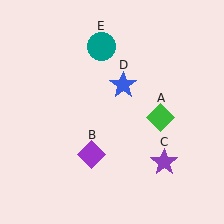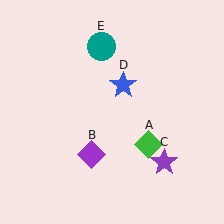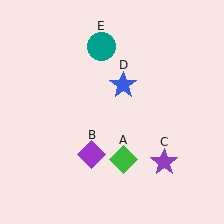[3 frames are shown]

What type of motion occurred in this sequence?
The green diamond (object A) rotated clockwise around the center of the scene.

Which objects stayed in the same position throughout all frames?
Purple diamond (object B) and purple star (object C) and blue star (object D) and teal circle (object E) remained stationary.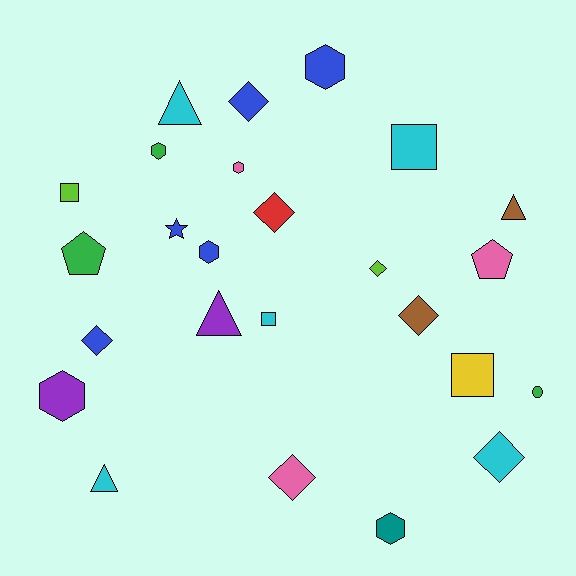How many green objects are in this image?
There are 3 green objects.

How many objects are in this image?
There are 25 objects.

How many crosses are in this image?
There are no crosses.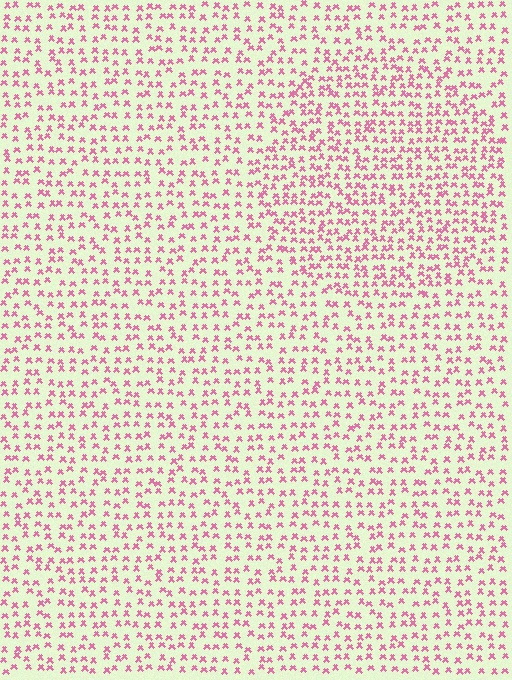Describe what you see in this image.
The image contains small pink elements arranged at two different densities. A circle-shaped region is visible where the elements are more densely packed than the surrounding area.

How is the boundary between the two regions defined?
The boundary is defined by a change in element density (approximately 1.5x ratio). All elements are the same color, size, and shape.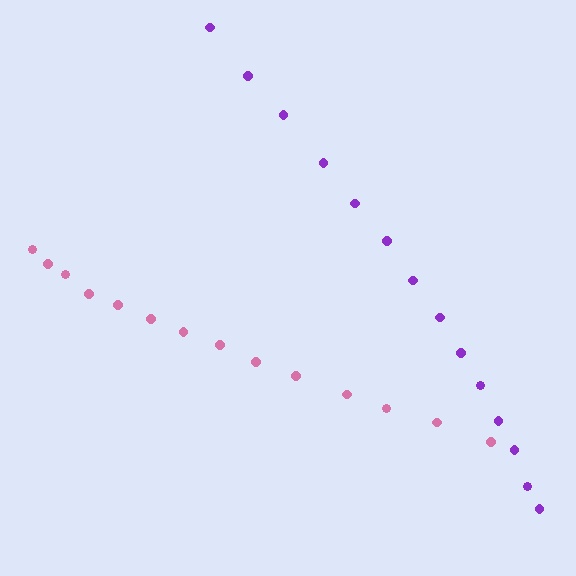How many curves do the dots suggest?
There are 2 distinct paths.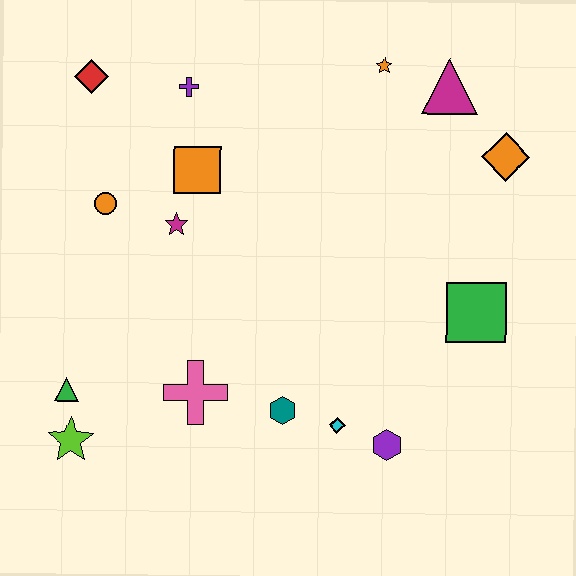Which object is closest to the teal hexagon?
The cyan diamond is closest to the teal hexagon.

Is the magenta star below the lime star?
No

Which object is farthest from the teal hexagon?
The red diamond is farthest from the teal hexagon.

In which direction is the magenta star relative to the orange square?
The magenta star is below the orange square.